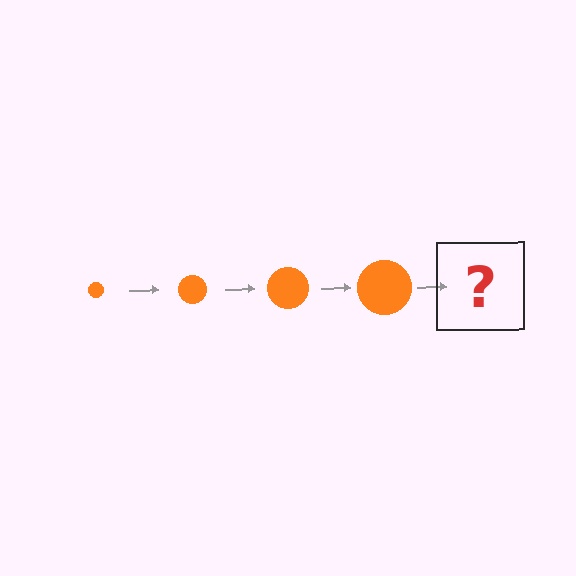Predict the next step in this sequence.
The next step is an orange circle, larger than the previous one.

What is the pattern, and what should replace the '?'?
The pattern is that the circle gets progressively larger each step. The '?' should be an orange circle, larger than the previous one.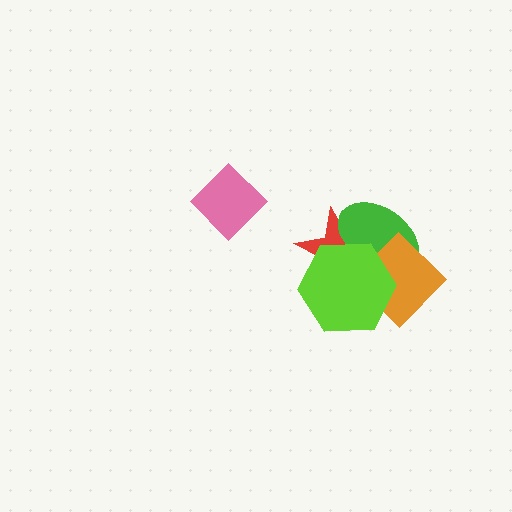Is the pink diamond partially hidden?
No, no other shape covers it.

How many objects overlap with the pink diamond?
0 objects overlap with the pink diamond.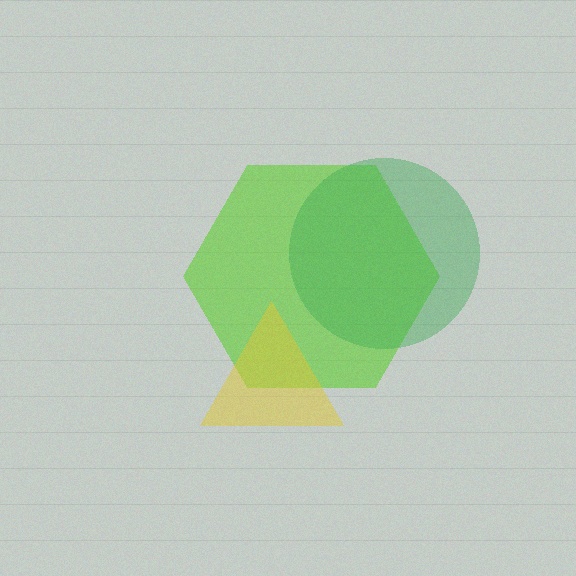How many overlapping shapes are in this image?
There are 3 overlapping shapes in the image.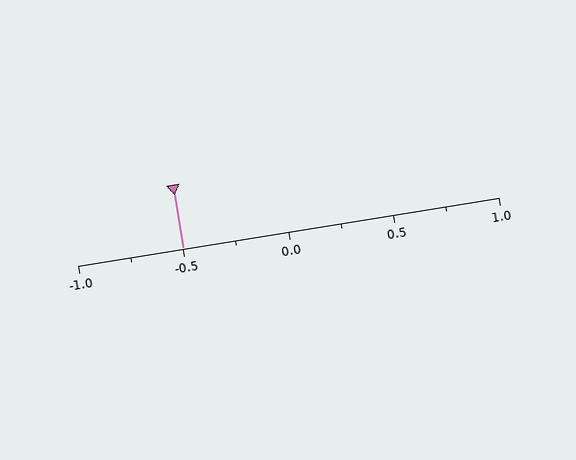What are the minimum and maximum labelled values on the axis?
The axis runs from -1.0 to 1.0.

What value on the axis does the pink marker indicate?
The marker indicates approximately -0.5.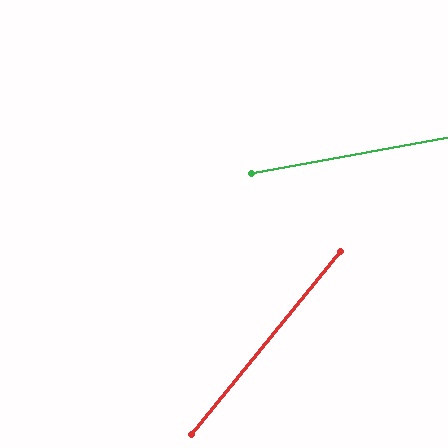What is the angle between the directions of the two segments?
Approximately 40 degrees.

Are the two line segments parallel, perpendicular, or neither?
Neither parallel nor perpendicular — they differ by about 40°.